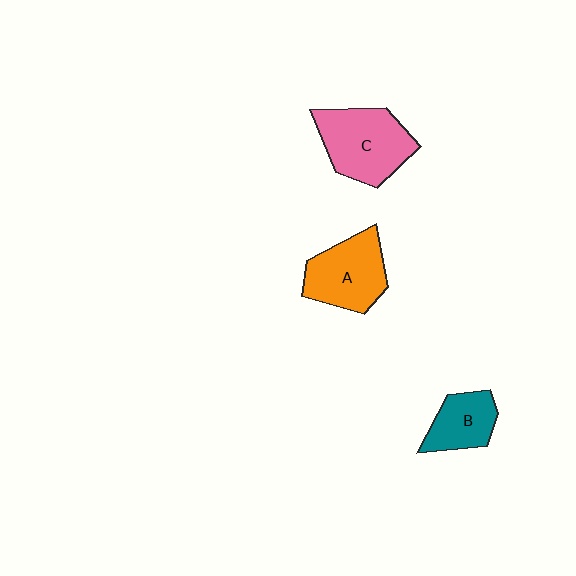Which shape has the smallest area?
Shape B (teal).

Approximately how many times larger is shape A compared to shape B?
Approximately 1.5 times.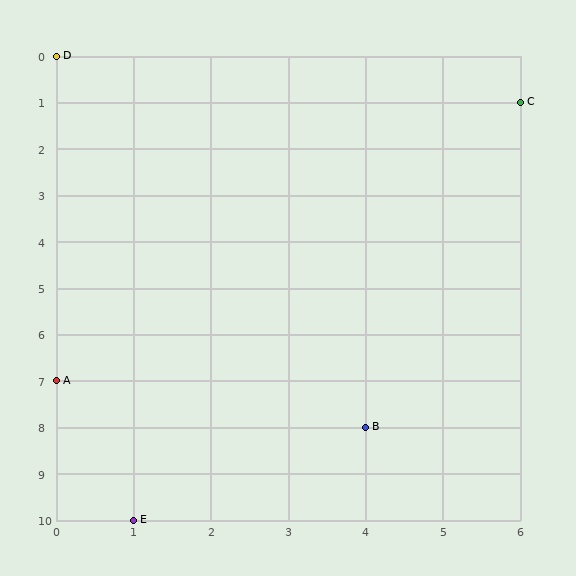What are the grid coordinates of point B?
Point B is at grid coordinates (4, 8).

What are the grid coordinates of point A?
Point A is at grid coordinates (0, 7).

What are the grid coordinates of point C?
Point C is at grid coordinates (6, 1).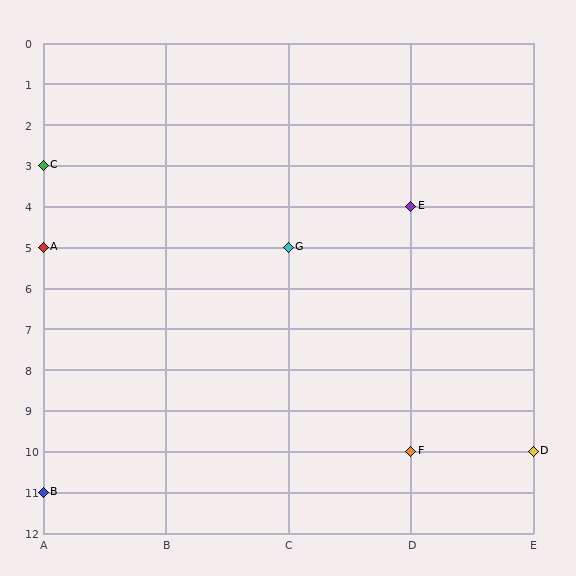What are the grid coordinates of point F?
Point F is at grid coordinates (D, 10).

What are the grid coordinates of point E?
Point E is at grid coordinates (D, 4).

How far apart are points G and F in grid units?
Points G and F are 1 column and 5 rows apart (about 5.1 grid units diagonally).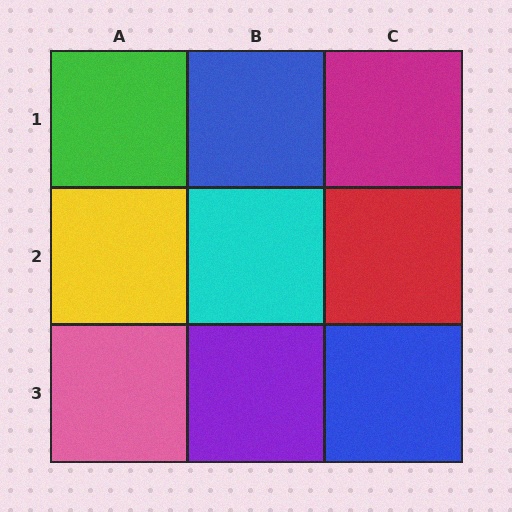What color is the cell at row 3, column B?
Purple.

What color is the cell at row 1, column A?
Green.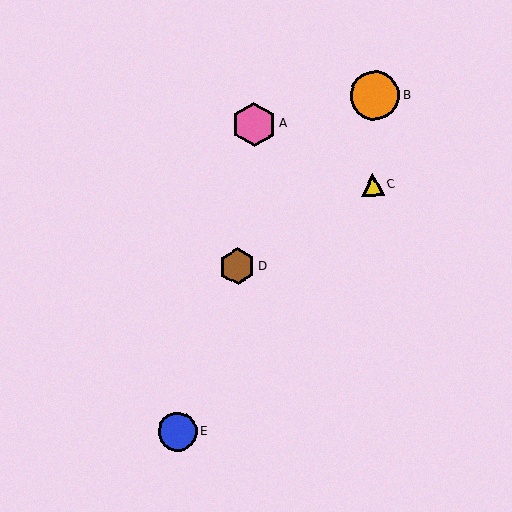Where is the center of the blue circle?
The center of the blue circle is at (177, 432).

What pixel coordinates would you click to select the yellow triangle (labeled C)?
Click at (373, 185) to select the yellow triangle C.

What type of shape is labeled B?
Shape B is an orange circle.